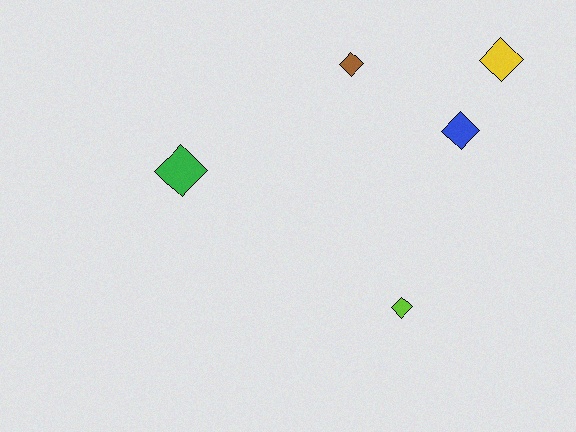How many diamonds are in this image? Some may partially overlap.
There are 5 diamonds.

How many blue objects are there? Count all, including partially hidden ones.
There is 1 blue object.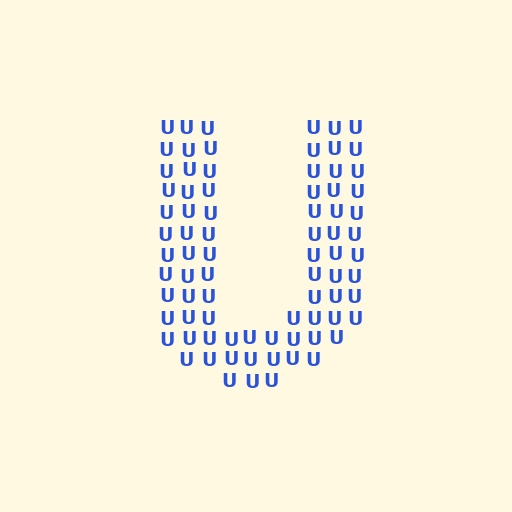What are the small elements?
The small elements are letter U's.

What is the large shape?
The large shape is the letter U.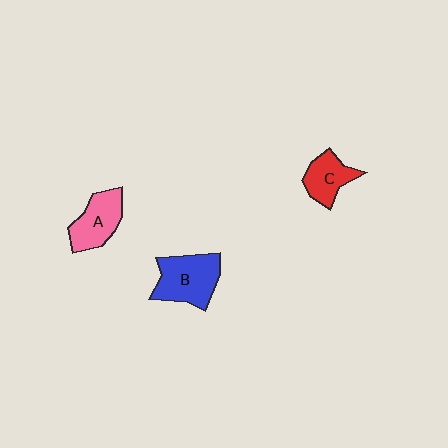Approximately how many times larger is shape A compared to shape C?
Approximately 1.2 times.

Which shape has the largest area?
Shape B (blue).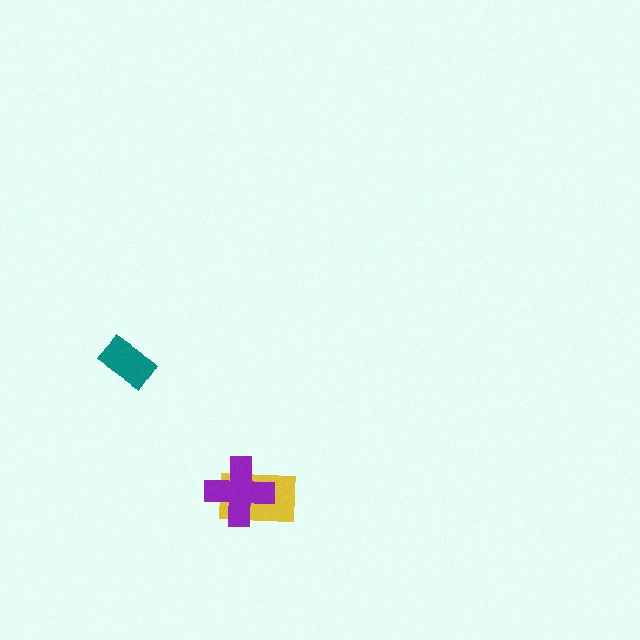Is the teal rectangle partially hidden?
No, no other shape covers it.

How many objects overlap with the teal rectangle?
0 objects overlap with the teal rectangle.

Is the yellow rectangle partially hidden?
Yes, it is partially covered by another shape.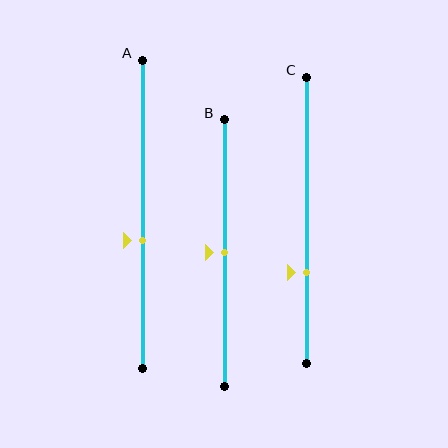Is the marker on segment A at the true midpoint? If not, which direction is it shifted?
No, the marker on segment A is shifted downward by about 9% of the segment length.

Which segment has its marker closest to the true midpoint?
Segment B has its marker closest to the true midpoint.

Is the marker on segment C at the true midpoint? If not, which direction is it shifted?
No, the marker on segment C is shifted downward by about 18% of the segment length.